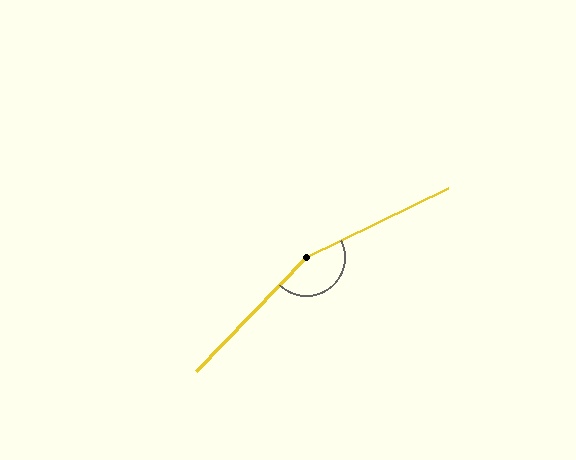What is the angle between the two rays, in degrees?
Approximately 160 degrees.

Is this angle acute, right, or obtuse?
It is obtuse.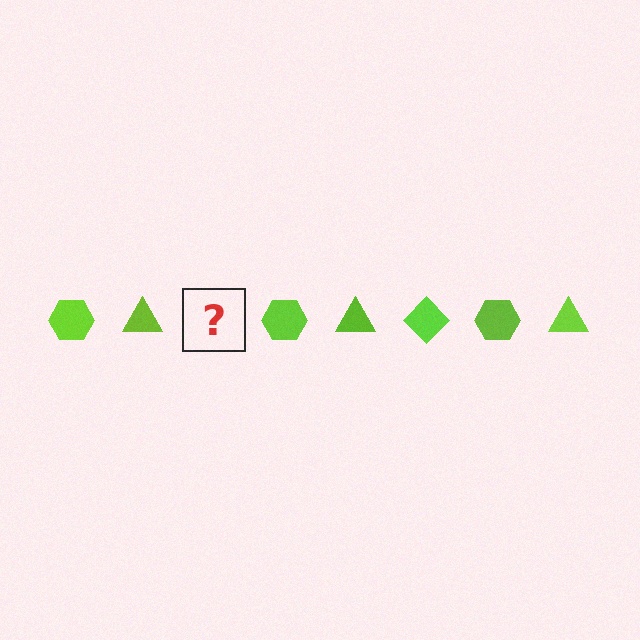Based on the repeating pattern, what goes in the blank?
The blank should be a lime diamond.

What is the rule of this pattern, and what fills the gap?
The rule is that the pattern cycles through hexagon, triangle, diamond shapes in lime. The gap should be filled with a lime diamond.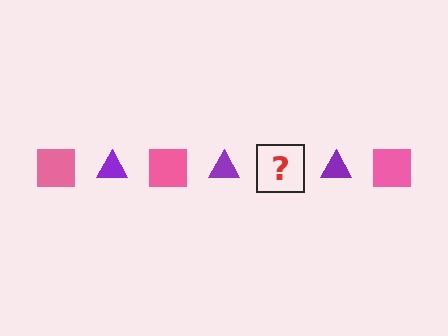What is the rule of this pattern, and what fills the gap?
The rule is that the pattern alternates between pink square and purple triangle. The gap should be filled with a pink square.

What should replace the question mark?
The question mark should be replaced with a pink square.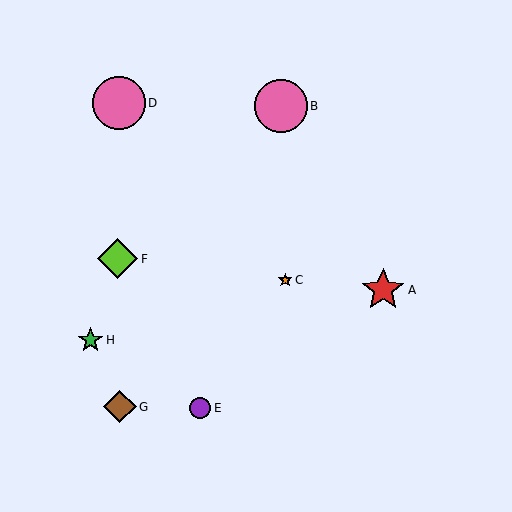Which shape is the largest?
The pink circle (labeled B) is the largest.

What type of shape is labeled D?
Shape D is a pink circle.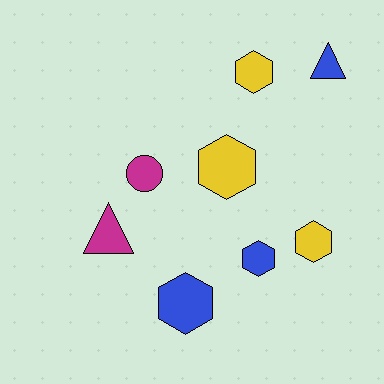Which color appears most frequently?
Yellow, with 3 objects.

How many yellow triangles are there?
There are no yellow triangles.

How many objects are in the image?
There are 8 objects.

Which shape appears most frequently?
Hexagon, with 5 objects.